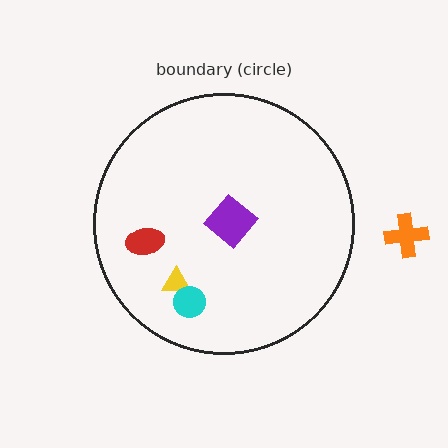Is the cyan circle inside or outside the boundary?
Inside.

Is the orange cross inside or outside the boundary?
Outside.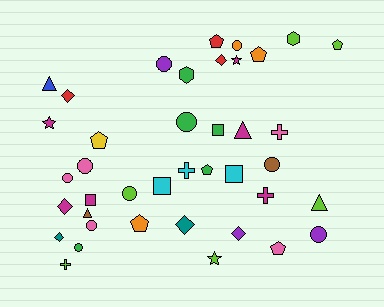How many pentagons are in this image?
There are 7 pentagons.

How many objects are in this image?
There are 40 objects.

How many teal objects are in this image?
There are 2 teal objects.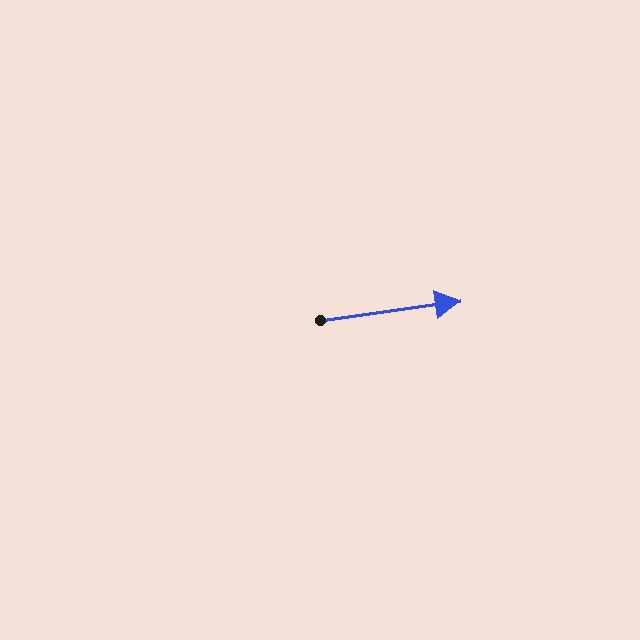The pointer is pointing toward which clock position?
Roughly 3 o'clock.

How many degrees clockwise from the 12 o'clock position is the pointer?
Approximately 82 degrees.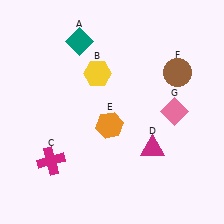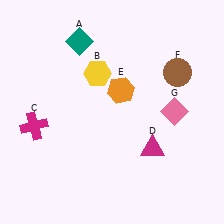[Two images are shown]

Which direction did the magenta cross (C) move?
The magenta cross (C) moved up.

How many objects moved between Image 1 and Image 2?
2 objects moved between the two images.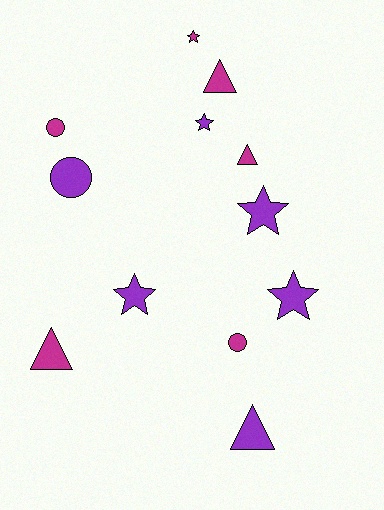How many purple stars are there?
There are 4 purple stars.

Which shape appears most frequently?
Star, with 5 objects.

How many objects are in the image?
There are 12 objects.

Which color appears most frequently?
Magenta, with 6 objects.